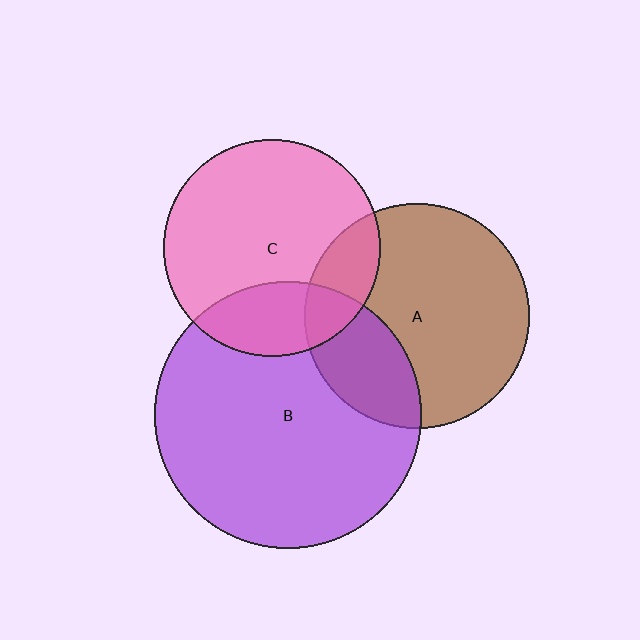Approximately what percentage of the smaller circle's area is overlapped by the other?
Approximately 20%.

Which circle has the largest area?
Circle B (purple).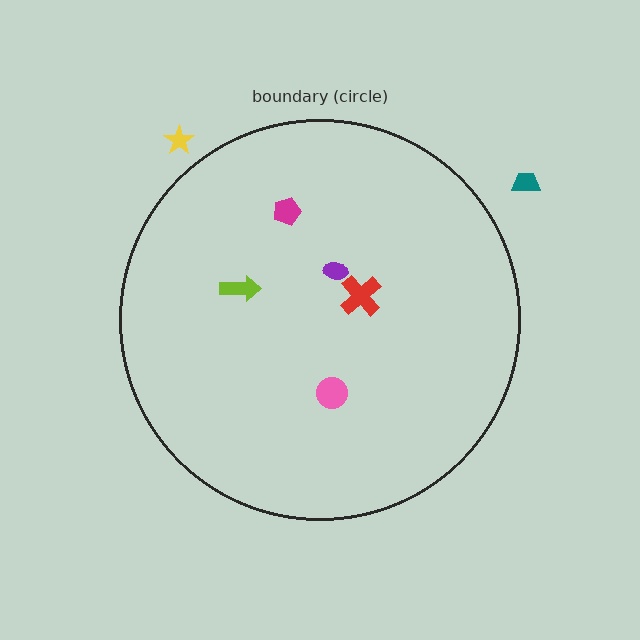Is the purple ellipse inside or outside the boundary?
Inside.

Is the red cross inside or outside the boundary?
Inside.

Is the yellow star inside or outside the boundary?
Outside.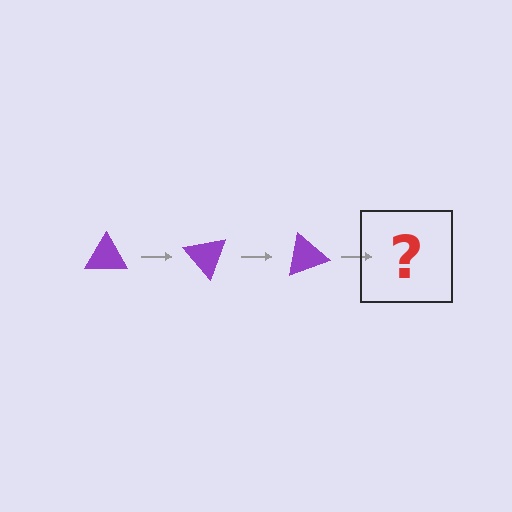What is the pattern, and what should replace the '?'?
The pattern is that the triangle rotates 50 degrees each step. The '?' should be a purple triangle rotated 150 degrees.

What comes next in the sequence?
The next element should be a purple triangle rotated 150 degrees.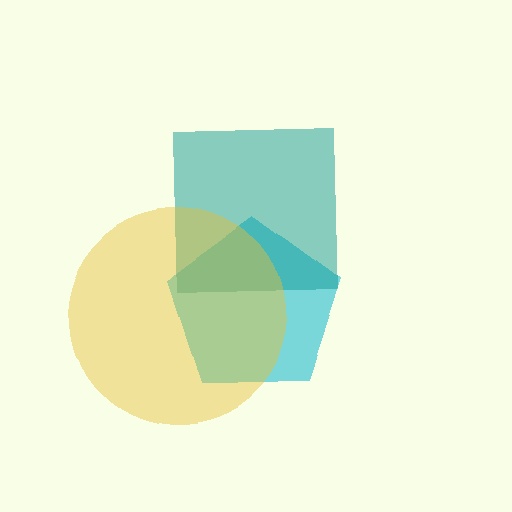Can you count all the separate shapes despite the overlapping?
Yes, there are 3 separate shapes.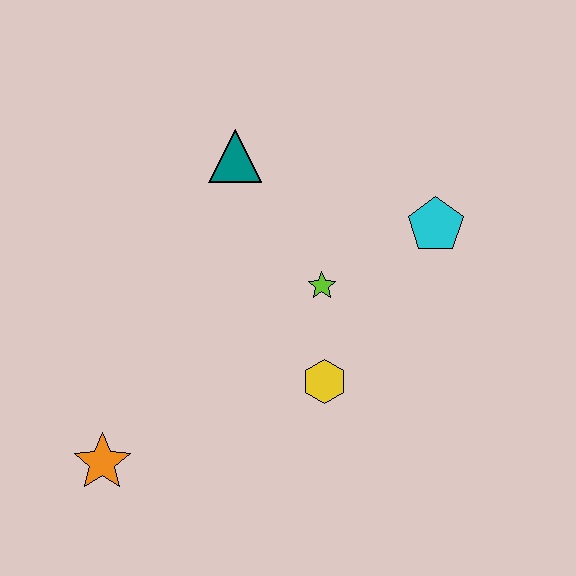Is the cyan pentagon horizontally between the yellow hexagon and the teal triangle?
No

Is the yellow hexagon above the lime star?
No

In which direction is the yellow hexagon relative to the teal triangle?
The yellow hexagon is below the teal triangle.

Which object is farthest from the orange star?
The cyan pentagon is farthest from the orange star.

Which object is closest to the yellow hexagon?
The lime star is closest to the yellow hexagon.